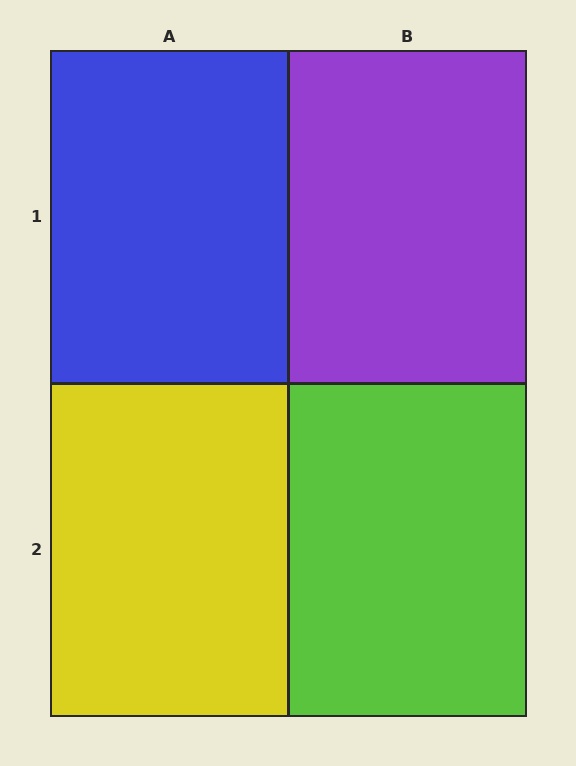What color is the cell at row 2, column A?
Yellow.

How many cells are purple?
1 cell is purple.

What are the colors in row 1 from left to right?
Blue, purple.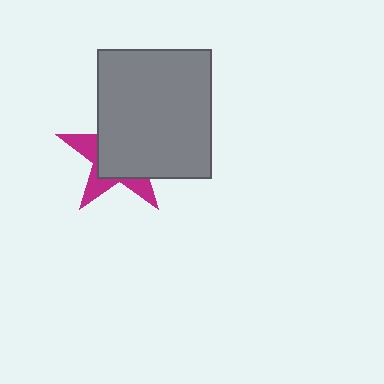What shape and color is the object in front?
The object in front is a gray rectangle.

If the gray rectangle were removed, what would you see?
You would see the complete magenta star.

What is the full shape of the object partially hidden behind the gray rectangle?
The partially hidden object is a magenta star.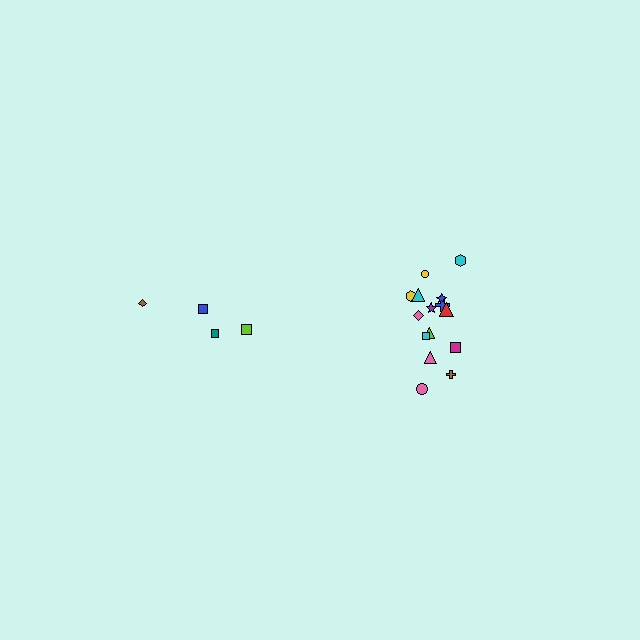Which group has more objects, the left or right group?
The right group.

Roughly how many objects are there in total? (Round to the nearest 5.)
Roughly 20 objects in total.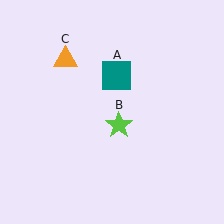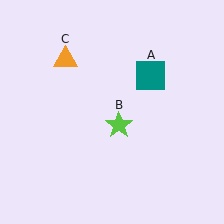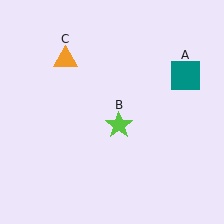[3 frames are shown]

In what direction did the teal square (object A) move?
The teal square (object A) moved right.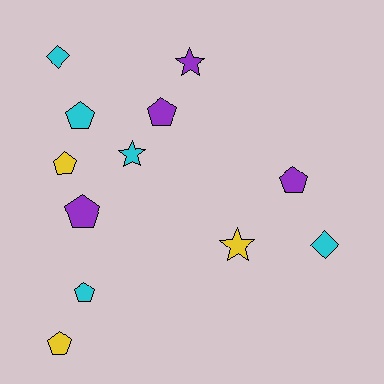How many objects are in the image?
There are 12 objects.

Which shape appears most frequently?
Pentagon, with 7 objects.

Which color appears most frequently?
Cyan, with 5 objects.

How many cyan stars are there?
There is 1 cyan star.